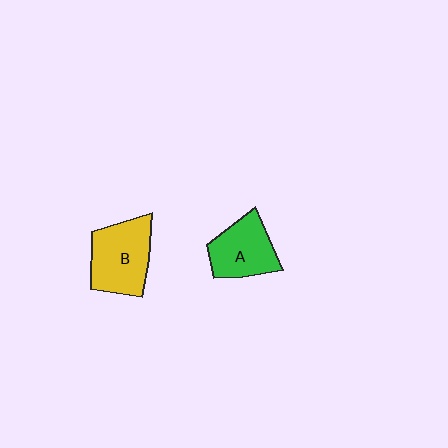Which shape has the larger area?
Shape B (yellow).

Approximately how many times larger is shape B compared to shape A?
Approximately 1.2 times.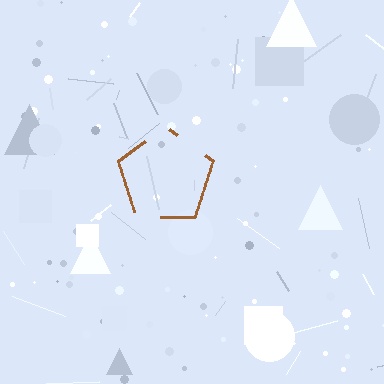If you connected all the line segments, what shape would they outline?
They would outline a pentagon.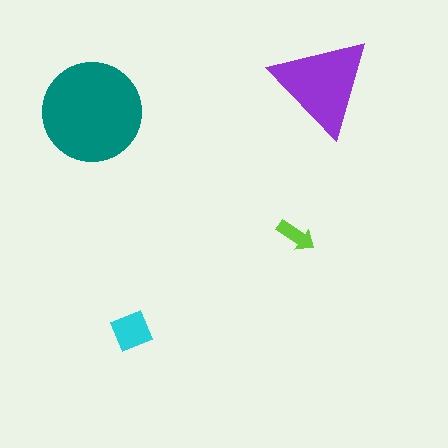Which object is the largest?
The teal circle.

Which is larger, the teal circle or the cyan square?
The teal circle.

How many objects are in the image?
There are 4 objects in the image.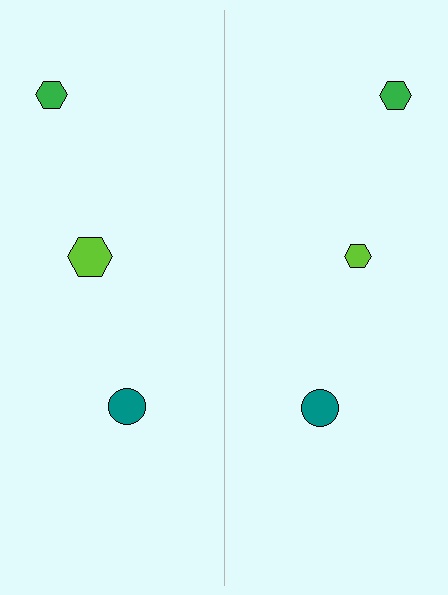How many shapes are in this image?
There are 6 shapes in this image.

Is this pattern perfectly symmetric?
No, the pattern is not perfectly symmetric. The lime hexagon on the right side has a different size than its mirror counterpart.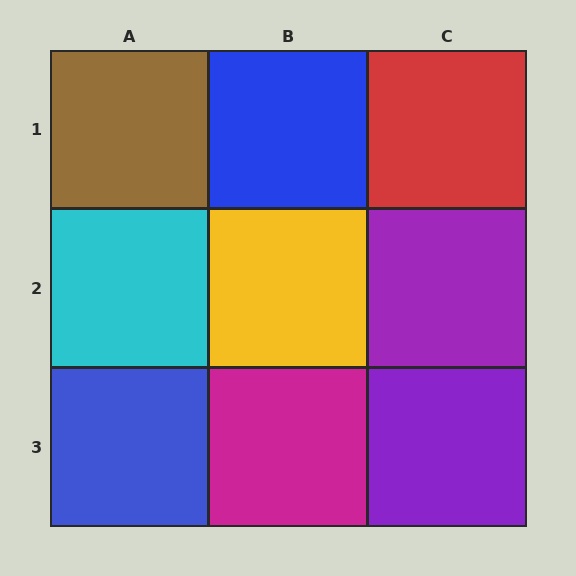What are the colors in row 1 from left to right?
Brown, blue, red.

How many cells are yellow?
1 cell is yellow.